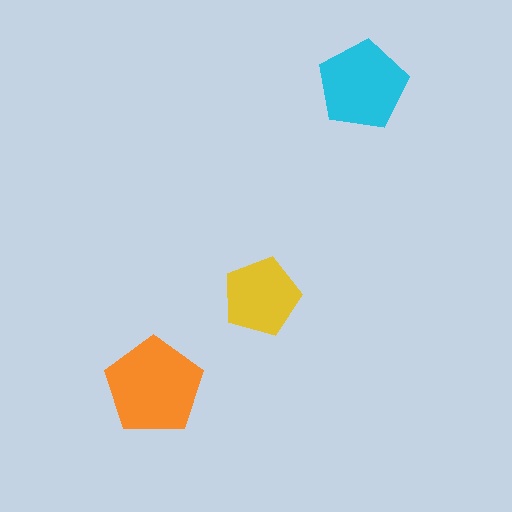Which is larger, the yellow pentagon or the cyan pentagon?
The cyan one.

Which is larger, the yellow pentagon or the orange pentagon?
The orange one.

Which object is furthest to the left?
The orange pentagon is leftmost.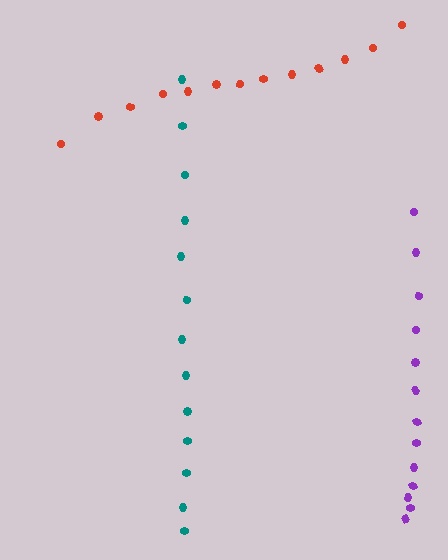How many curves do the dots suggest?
There are 3 distinct paths.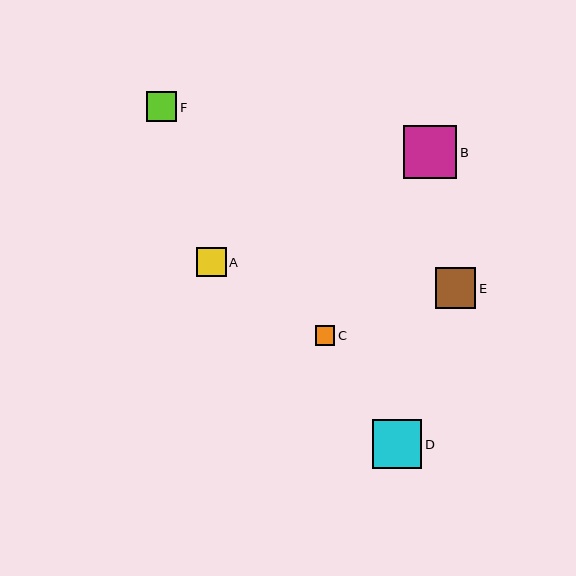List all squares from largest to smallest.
From largest to smallest: B, D, E, F, A, C.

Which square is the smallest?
Square C is the smallest with a size of approximately 20 pixels.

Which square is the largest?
Square B is the largest with a size of approximately 53 pixels.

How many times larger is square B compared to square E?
Square B is approximately 1.3 times the size of square E.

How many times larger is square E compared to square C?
Square E is approximately 2.1 times the size of square C.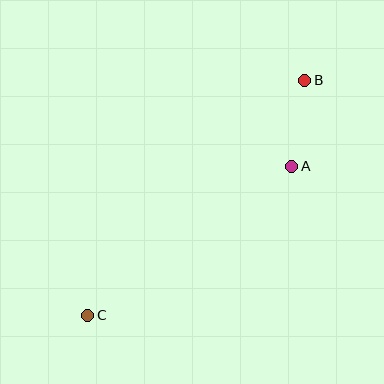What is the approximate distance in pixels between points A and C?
The distance between A and C is approximately 253 pixels.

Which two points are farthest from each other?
Points B and C are farthest from each other.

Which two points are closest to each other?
Points A and B are closest to each other.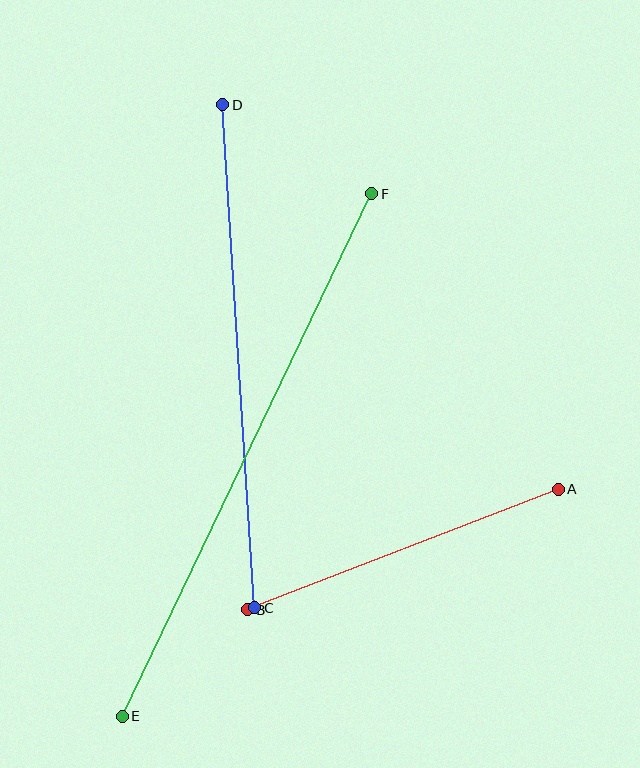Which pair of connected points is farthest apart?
Points E and F are farthest apart.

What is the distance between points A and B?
The distance is approximately 334 pixels.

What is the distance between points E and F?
The distance is approximately 579 pixels.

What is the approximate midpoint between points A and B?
The midpoint is at approximately (403, 549) pixels.